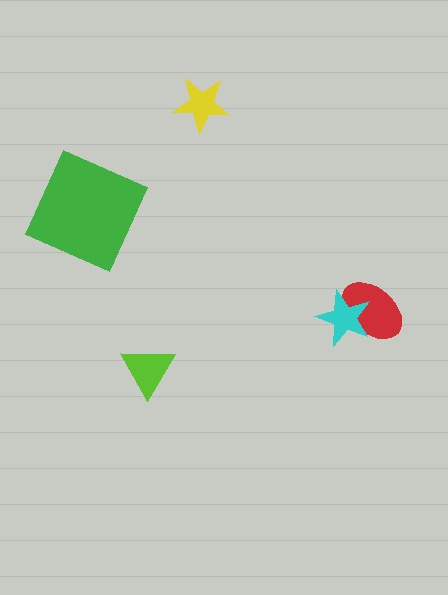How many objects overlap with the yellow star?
0 objects overlap with the yellow star.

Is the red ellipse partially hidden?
Yes, it is partially covered by another shape.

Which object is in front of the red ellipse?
The cyan star is in front of the red ellipse.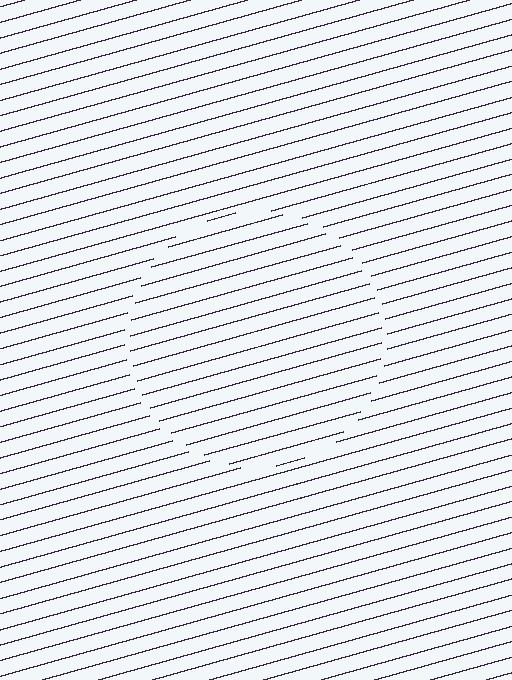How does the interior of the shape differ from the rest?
The interior of the shape contains the same grating, shifted by half a period — the contour is defined by the phase discontinuity where line-ends from the inner and outer gratings abut.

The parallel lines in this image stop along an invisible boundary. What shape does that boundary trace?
An illusory circle. The interior of the shape contains the same grating, shifted by half a period — the contour is defined by the phase discontinuity where line-ends from the inner and outer gratings abut.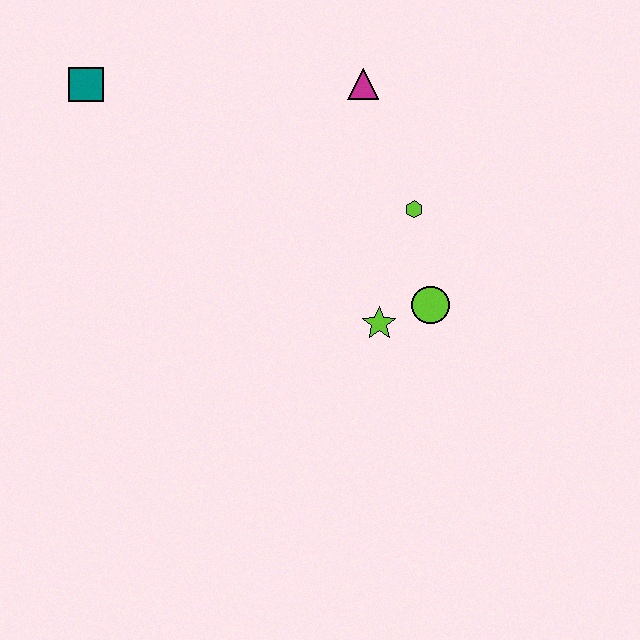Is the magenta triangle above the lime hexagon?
Yes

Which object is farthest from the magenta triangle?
The teal square is farthest from the magenta triangle.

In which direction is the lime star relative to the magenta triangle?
The lime star is below the magenta triangle.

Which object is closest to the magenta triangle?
The lime hexagon is closest to the magenta triangle.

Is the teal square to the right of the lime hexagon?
No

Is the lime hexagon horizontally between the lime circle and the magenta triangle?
Yes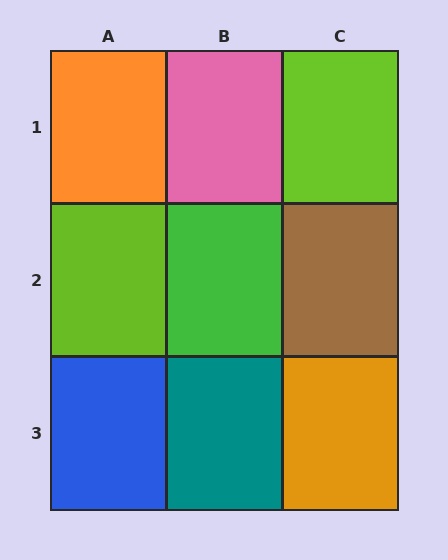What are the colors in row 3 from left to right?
Blue, teal, orange.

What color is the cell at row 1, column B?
Pink.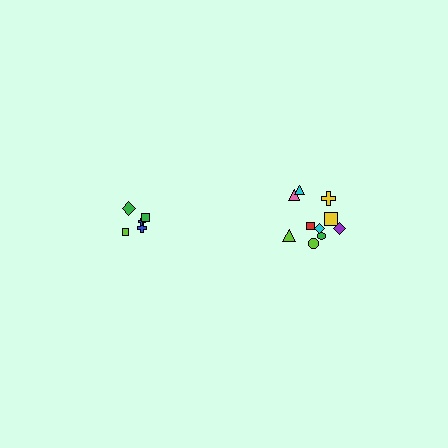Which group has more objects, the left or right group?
The right group.